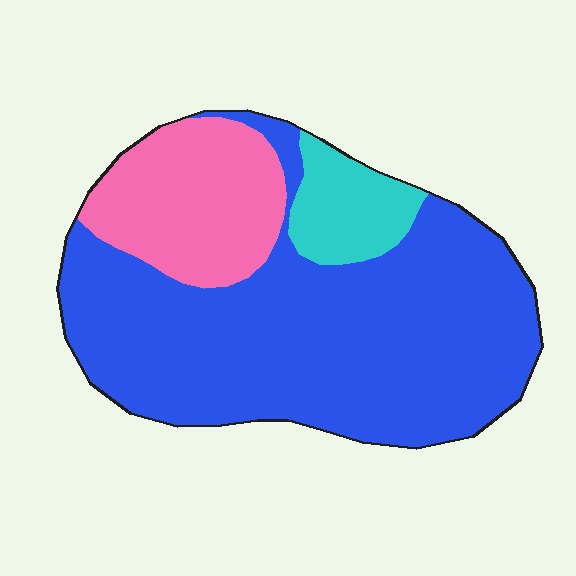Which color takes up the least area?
Cyan, at roughly 10%.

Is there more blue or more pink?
Blue.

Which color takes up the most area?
Blue, at roughly 70%.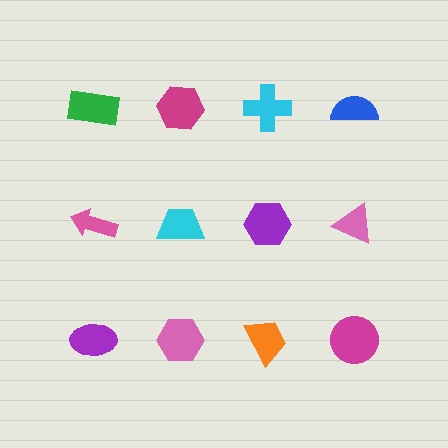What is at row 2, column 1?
A pink arrow.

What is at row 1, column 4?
A blue semicircle.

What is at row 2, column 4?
A pink triangle.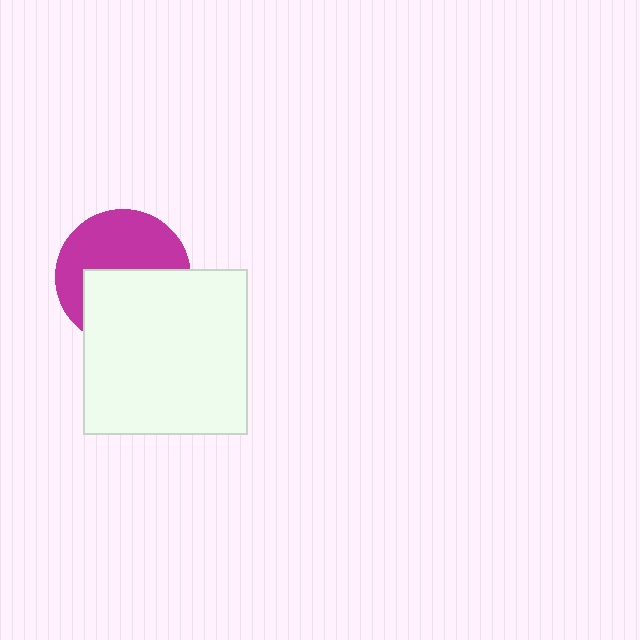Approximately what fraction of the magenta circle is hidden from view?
Roughly 48% of the magenta circle is hidden behind the white square.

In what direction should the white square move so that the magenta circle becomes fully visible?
The white square should move down. That is the shortest direction to clear the overlap and leave the magenta circle fully visible.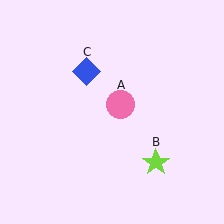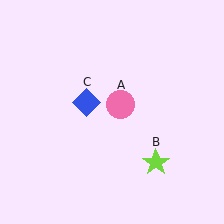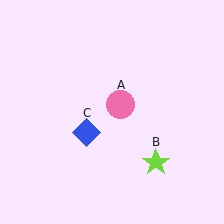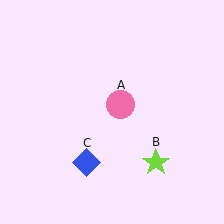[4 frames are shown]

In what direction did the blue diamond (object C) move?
The blue diamond (object C) moved down.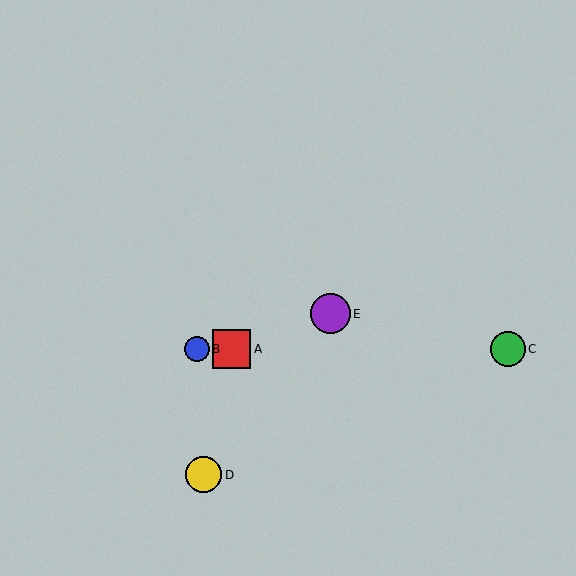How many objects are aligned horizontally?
3 objects (A, B, C) are aligned horizontally.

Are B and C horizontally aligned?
Yes, both are at y≈349.